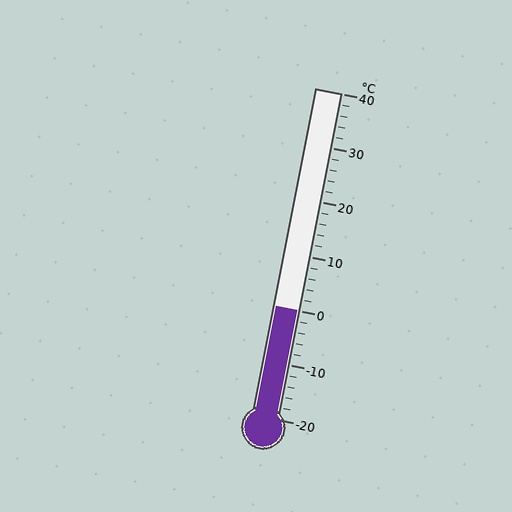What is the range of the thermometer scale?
The thermometer scale ranges from -20°C to 40°C.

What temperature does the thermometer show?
The thermometer shows approximately 0°C.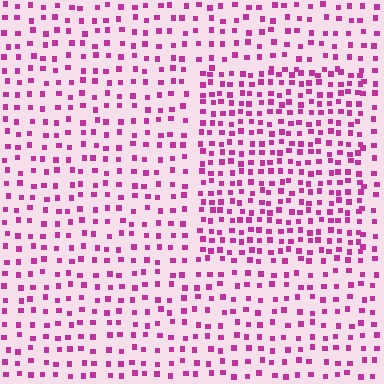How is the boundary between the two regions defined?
The boundary is defined by a change in element density (approximately 1.7x ratio). All elements are the same color, size, and shape.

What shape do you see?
I see a rectangle.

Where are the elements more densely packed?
The elements are more densely packed inside the rectangle boundary.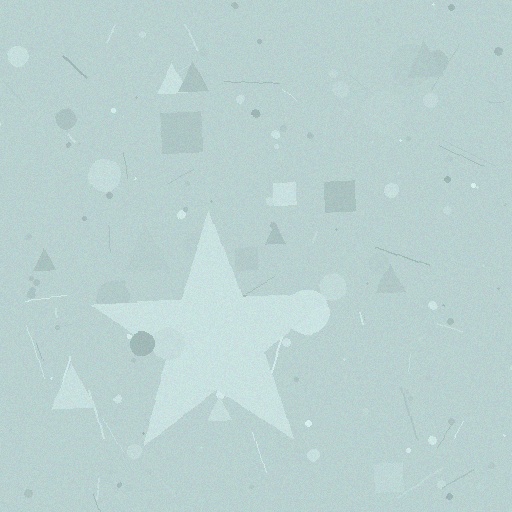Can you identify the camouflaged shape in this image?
The camouflaged shape is a star.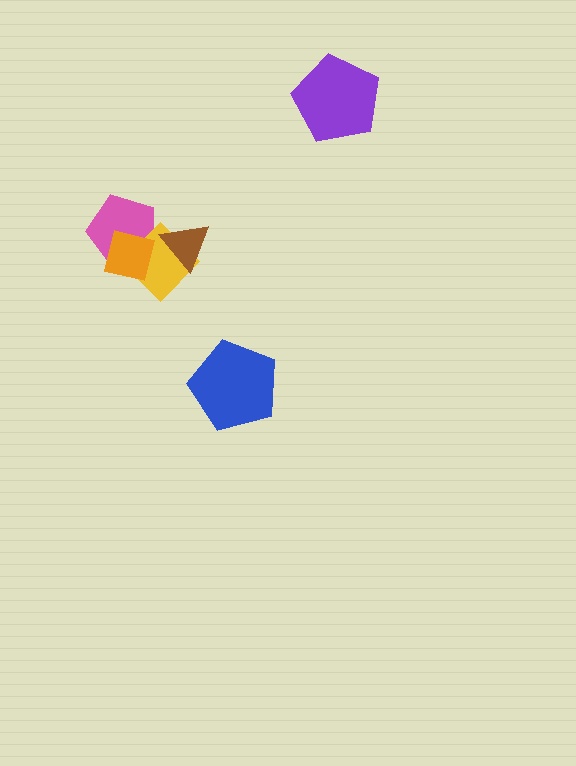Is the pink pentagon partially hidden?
Yes, it is partially covered by another shape.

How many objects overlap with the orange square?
2 objects overlap with the orange square.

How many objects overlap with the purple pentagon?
0 objects overlap with the purple pentagon.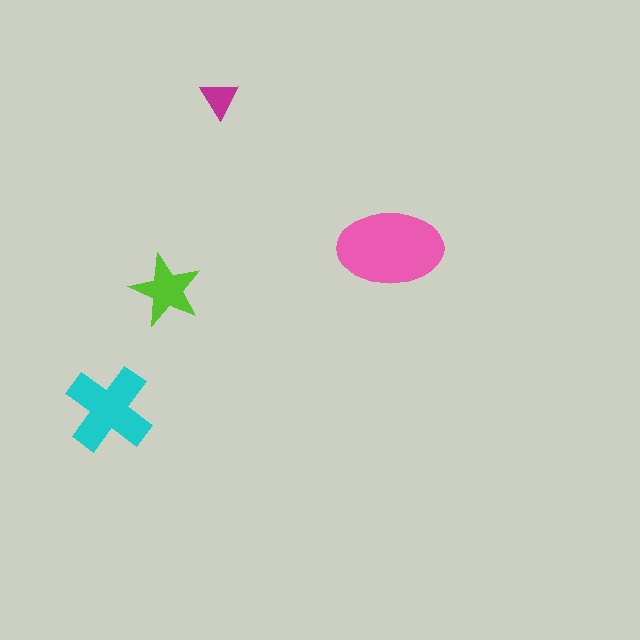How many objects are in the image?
There are 4 objects in the image.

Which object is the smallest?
The magenta triangle.